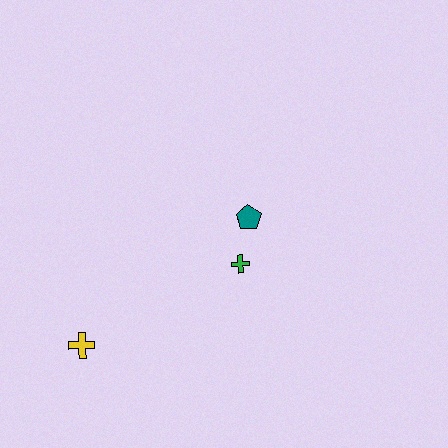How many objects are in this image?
There are 3 objects.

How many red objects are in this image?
There are no red objects.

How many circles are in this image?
There are no circles.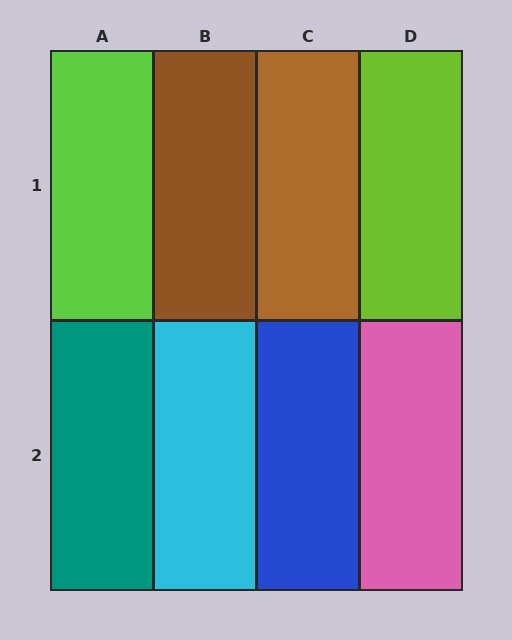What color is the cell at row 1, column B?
Brown.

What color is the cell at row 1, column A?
Lime.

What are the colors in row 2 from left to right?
Teal, cyan, blue, pink.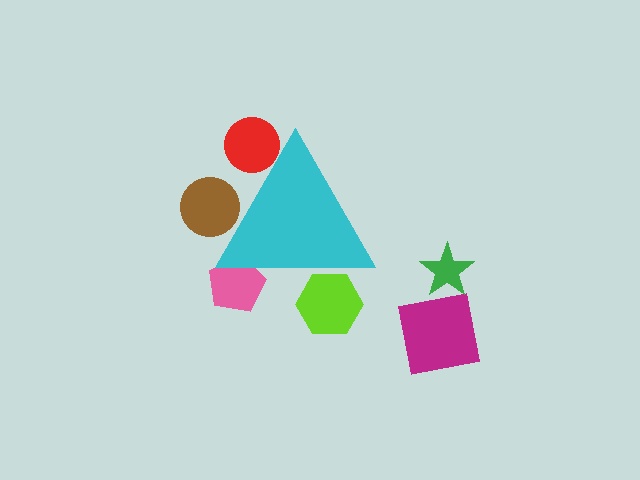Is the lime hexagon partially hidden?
Yes, the lime hexagon is partially hidden behind the cyan triangle.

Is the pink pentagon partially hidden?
Yes, the pink pentagon is partially hidden behind the cyan triangle.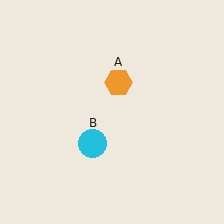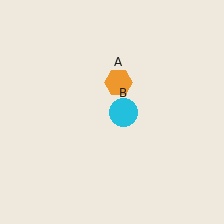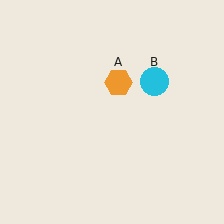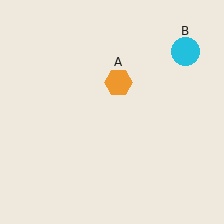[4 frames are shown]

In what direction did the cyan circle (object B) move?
The cyan circle (object B) moved up and to the right.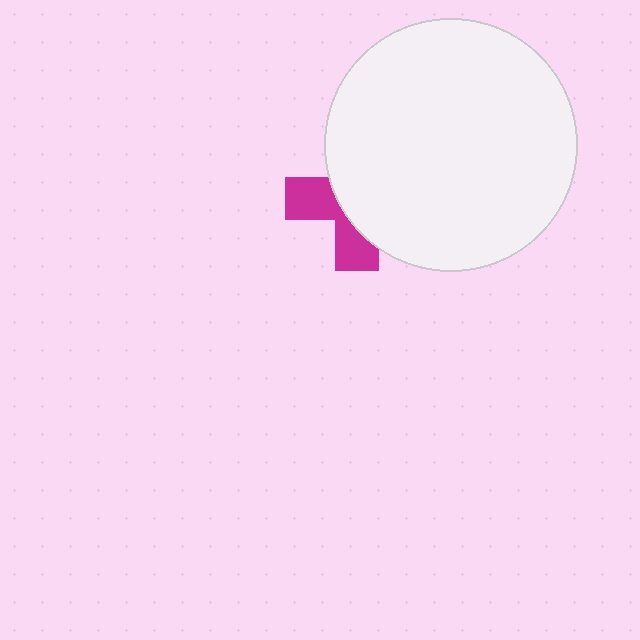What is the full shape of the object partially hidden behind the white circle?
The partially hidden object is a magenta cross.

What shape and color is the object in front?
The object in front is a white circle.